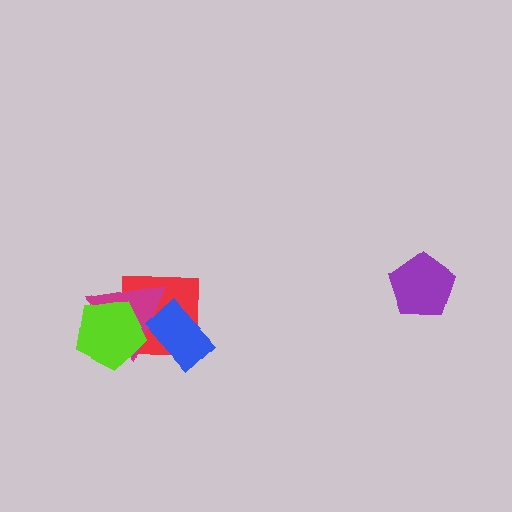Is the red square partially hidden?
Yes, it is partially covered by another shape.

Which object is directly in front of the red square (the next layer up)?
The magenta triangle is directly in front of the red square.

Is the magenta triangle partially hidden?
Yes, it is partially covered by another shape.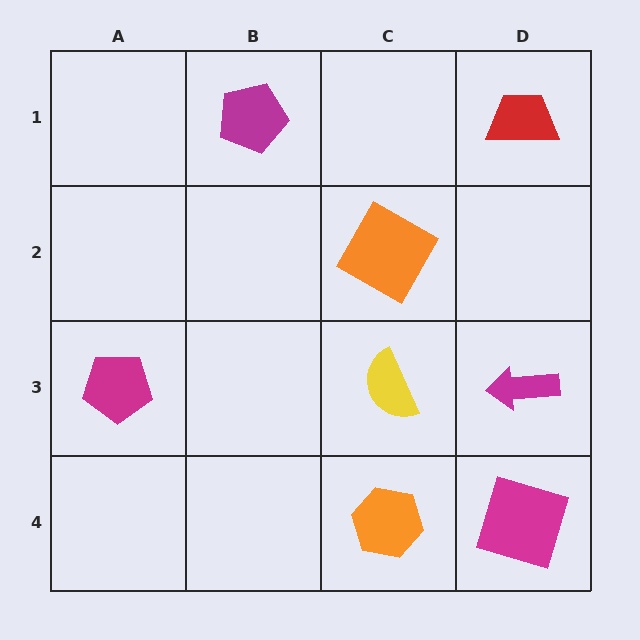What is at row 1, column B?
A magenta pentagon.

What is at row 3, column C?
A yellow semicircle.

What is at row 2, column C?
An orange square.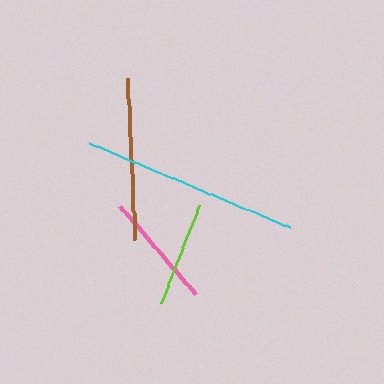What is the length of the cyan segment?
The cyan segment is approximately 219 pixels long.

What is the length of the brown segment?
The brown segment is approximately 162 pixels long.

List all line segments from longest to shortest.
From longest to shortest: cyan, brown, pink, lime.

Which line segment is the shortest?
The lime line is the shortest at approximately 105 pixels.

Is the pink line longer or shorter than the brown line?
The brown line is longer than the pink line.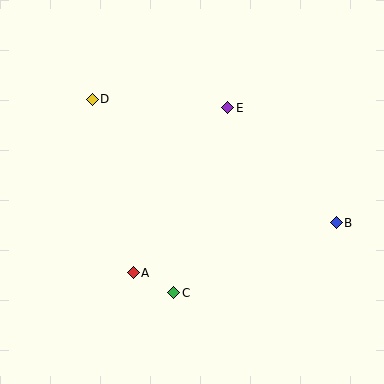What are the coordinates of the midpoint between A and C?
The midpoint between A and C is at (153, 283).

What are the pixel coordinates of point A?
Point A is at (133, 273).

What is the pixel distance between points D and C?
The distance between D and C is 210 pixels.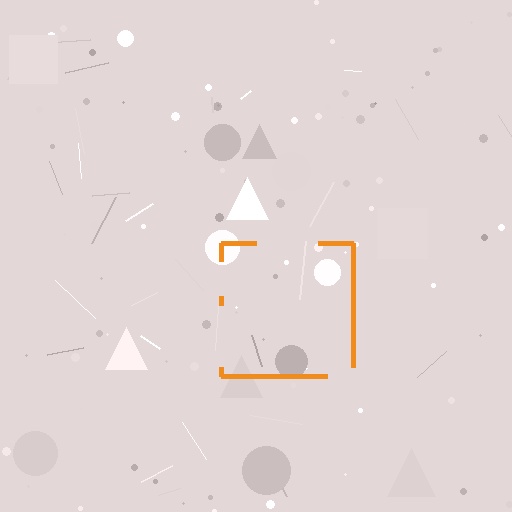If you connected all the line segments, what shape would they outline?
They would outline a square.